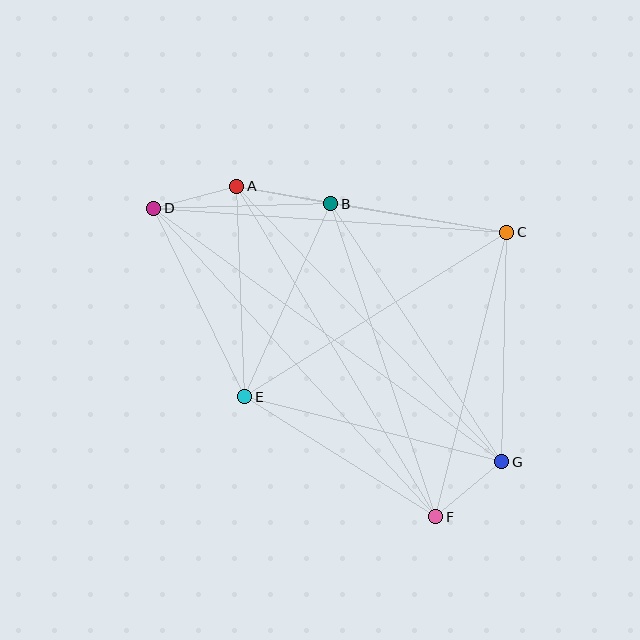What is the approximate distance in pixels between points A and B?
The distance between A and B is approximately 96 pixels.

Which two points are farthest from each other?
Points D and G are farthest from each other.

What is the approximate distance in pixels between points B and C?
The distance between B and C is approximately 178 pixels.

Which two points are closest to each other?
Points A and D are closest to each other.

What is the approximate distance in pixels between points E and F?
The distance between E and F is approximately 225 pixels.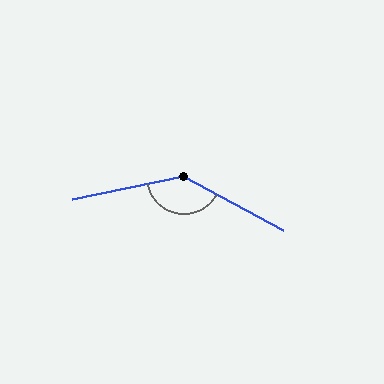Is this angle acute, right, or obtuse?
It is obtuse.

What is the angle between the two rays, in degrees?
Approximately 140 degrees.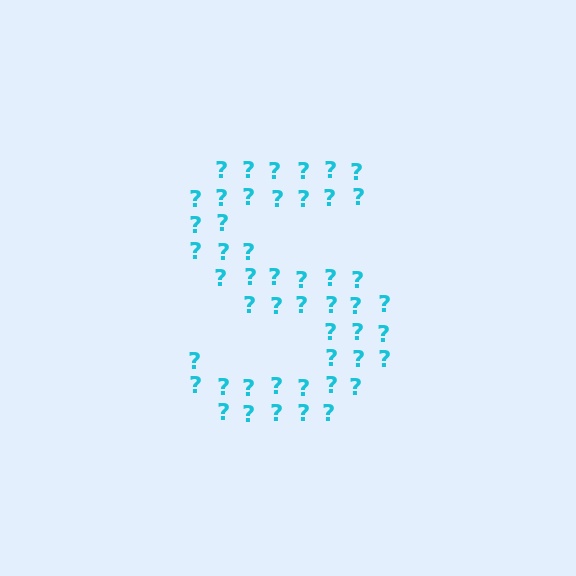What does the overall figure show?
The overall figure shows the letter S.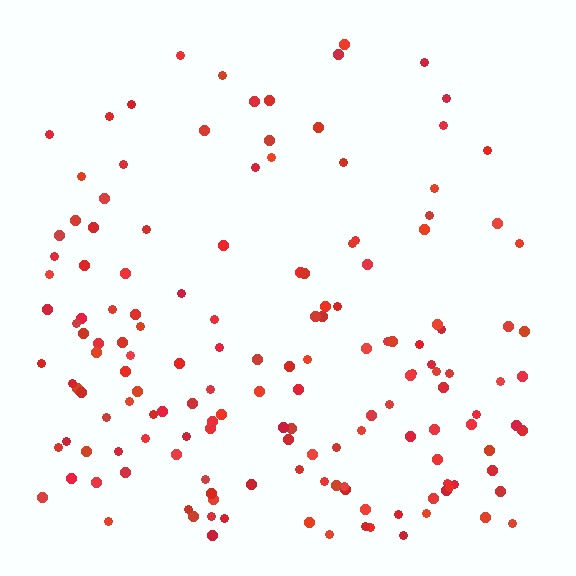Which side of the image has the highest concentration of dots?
The bottom.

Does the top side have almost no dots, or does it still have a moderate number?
Still a moderate number, just noticeably fewer than the bottom.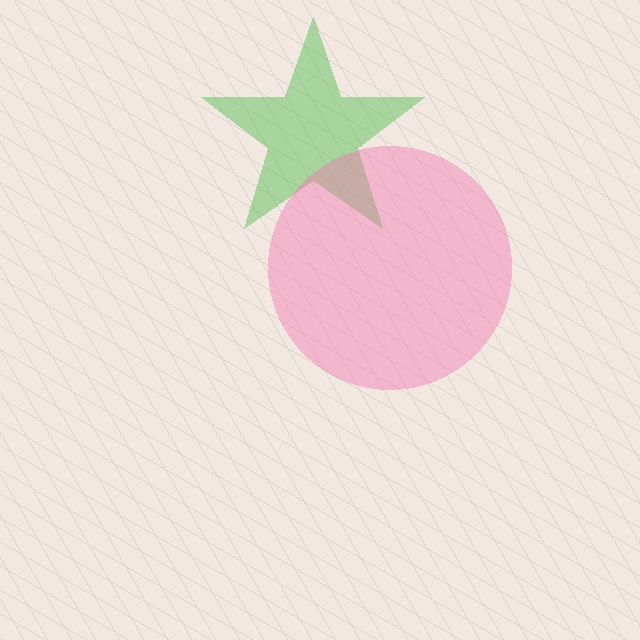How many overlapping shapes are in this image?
There are 2 overlapping shapes in the image.